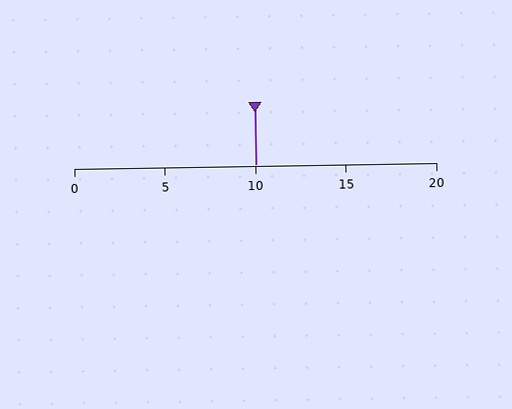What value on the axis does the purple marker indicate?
The marker indicates approximately 10.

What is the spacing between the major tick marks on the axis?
The major ticks are spaced 5 apart.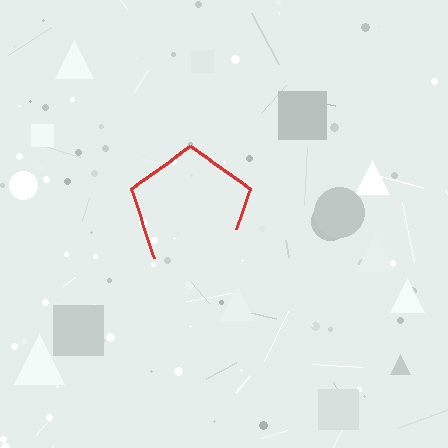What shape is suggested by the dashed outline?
The dashed outline suggests a pentagon.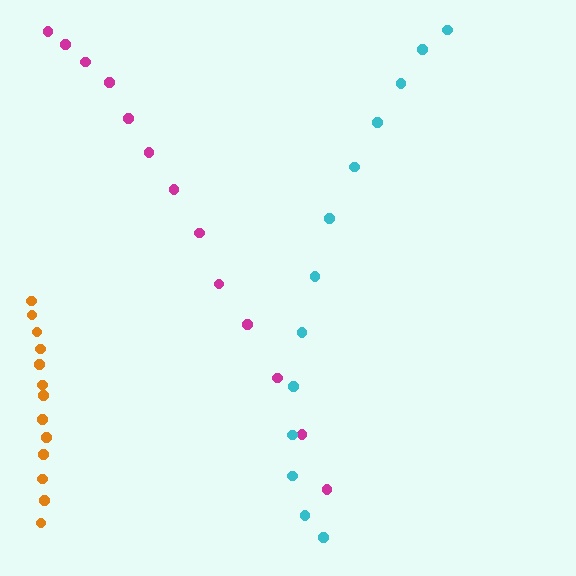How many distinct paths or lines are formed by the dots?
There are 3 distinct paths.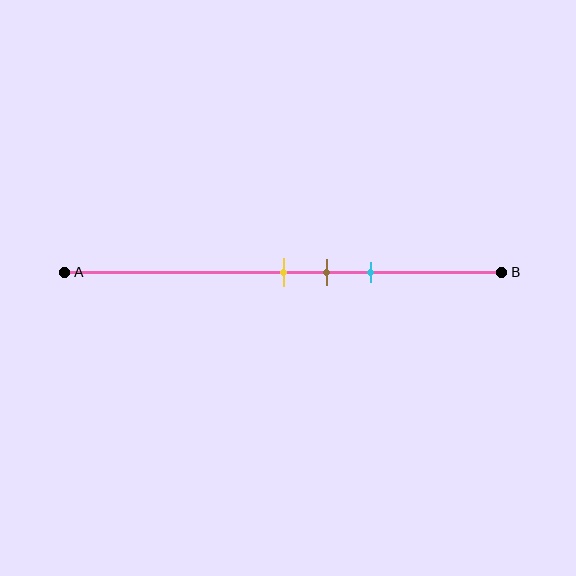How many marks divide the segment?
There are 3 marks dividing the segment.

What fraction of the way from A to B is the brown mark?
The brown mark is approximately 60% (0.6) of the way from A to B.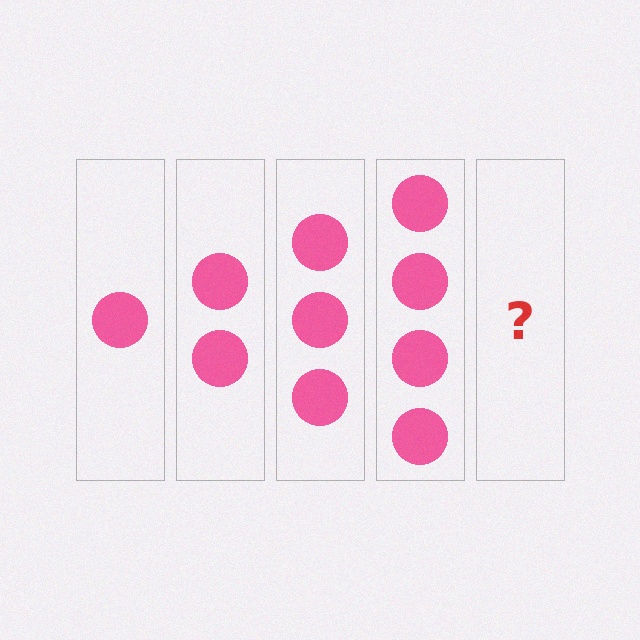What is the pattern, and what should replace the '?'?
The pattern is that each step adds one more circle. The '?' should be 5 circles.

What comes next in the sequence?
The next element should be 5 circles.